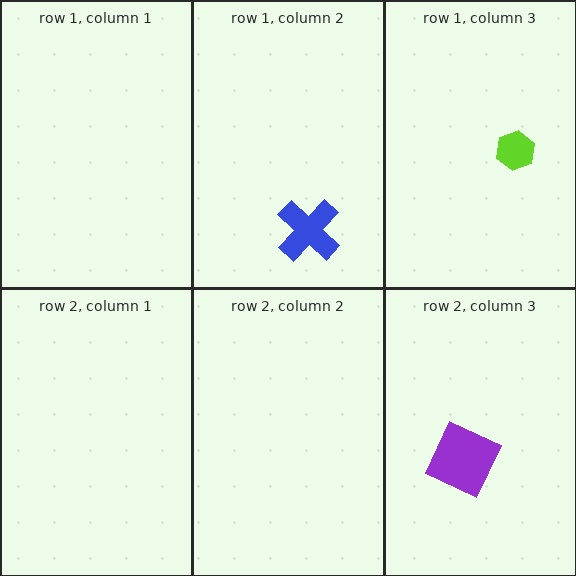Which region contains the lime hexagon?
The row 1, column 3 region.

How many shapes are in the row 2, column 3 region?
1.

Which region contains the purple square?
The row 2, column 3 region.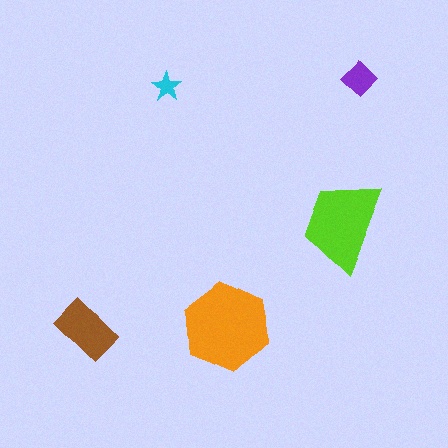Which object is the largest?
The orange hexagon.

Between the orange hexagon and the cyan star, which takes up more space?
The orange hexagon.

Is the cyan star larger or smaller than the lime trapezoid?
Smaller.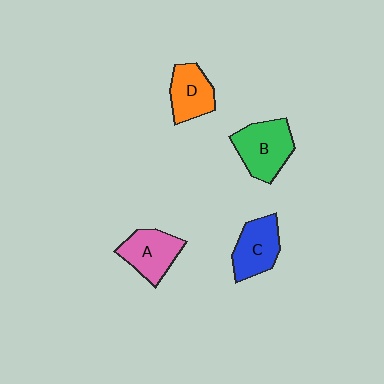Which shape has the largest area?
Shape B (green).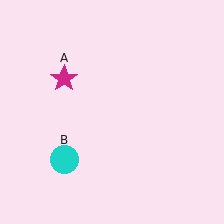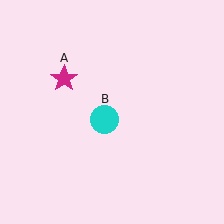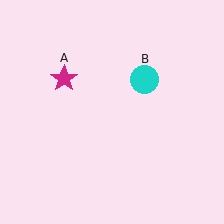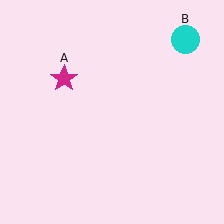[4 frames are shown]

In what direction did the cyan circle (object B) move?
The cyan circle (object B) moved up and to the right.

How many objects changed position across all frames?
1 object changed position: cyan circle (object B).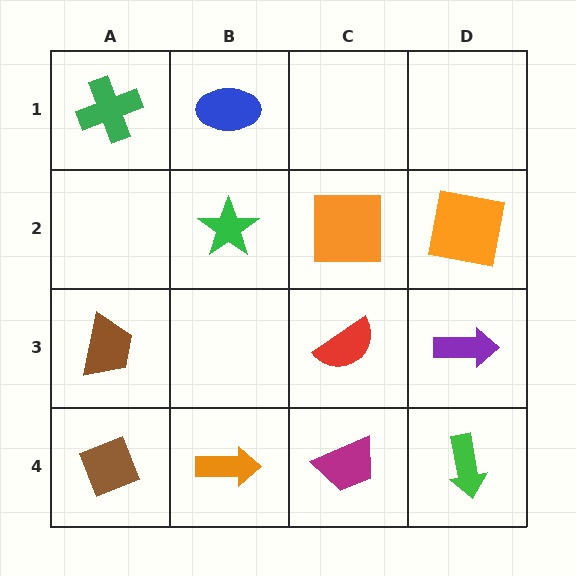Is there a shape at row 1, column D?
No, that cell is empty.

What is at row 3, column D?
A purple arrow.